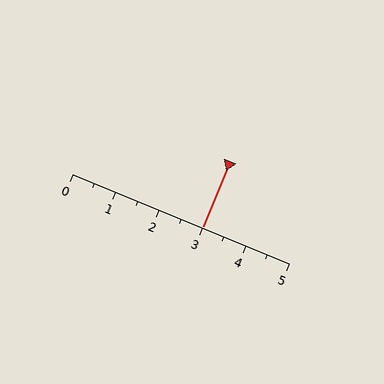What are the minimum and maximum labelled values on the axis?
The axis runs from 0 to 5.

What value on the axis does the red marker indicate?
The marker indicates approximately 3.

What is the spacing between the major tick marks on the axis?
The major ticks are spaced 1 apart.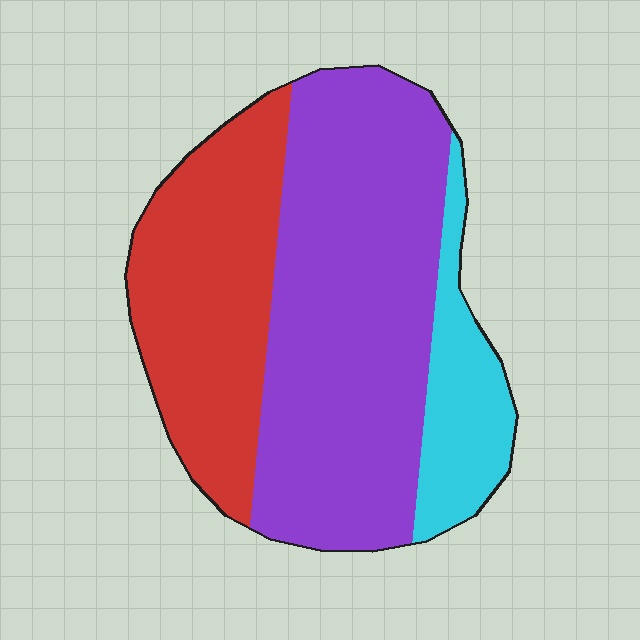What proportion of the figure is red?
Red takes up about one third (1/3) of the figure.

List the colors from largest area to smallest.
From largest to smallest: purple, red, cyan.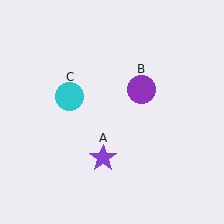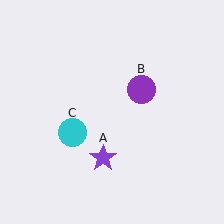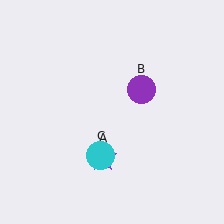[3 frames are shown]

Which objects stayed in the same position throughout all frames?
Purple star (object A) and purple circle (object B) remained stationary.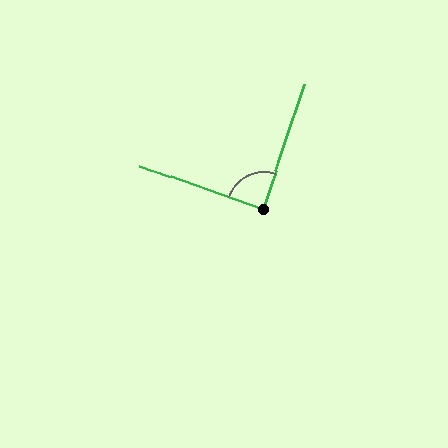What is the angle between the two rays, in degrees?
Approximately 89 degrees.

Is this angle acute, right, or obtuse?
It is approximately a right angle.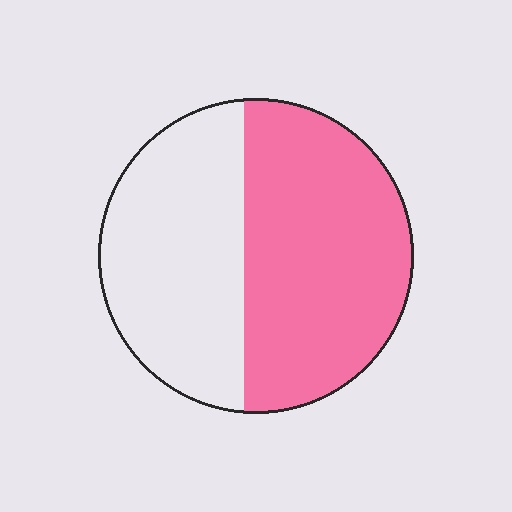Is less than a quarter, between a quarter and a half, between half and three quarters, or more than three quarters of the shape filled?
Between half and three quarters.